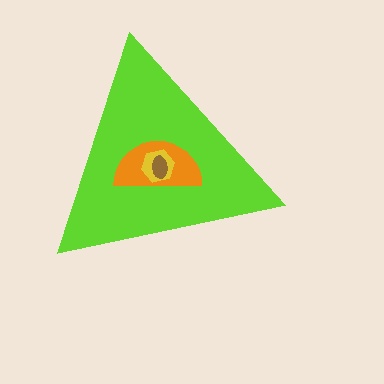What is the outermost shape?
The lime triangle.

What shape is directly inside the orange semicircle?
The yellow hexagon.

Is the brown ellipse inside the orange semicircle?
Yes.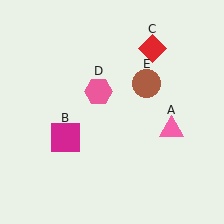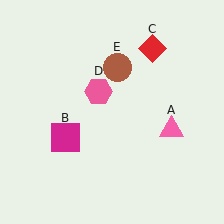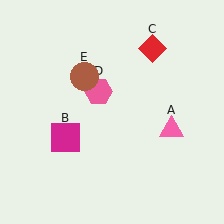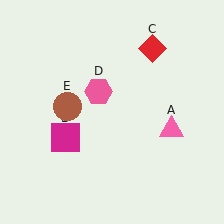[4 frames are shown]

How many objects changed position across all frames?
1 object changed position: brown circle (object E).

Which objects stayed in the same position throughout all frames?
Pink triangle (object A) and magenta square (object B) and red diamond (object C) and pink hexagon (object D) remained stationary.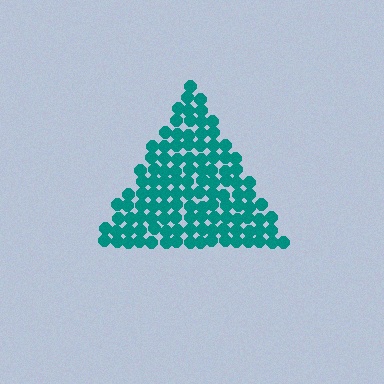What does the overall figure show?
The overall figure shows a triangle.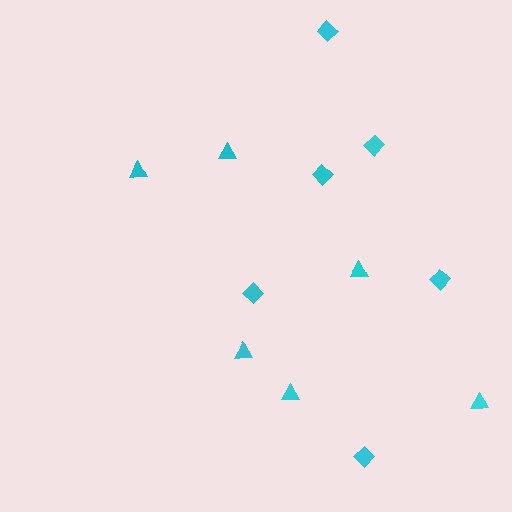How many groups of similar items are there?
There are 2 groups: one group of triangles (6) and one group of diamonds (6).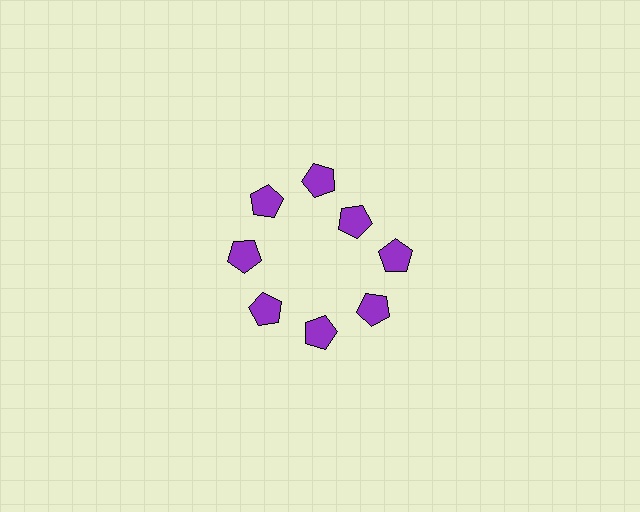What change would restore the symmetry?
The symmetry would be restored by moving it outward, back onto the ring so that all 8 pentagons sit at equal angles and equal distance from the center.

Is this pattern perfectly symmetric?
No. The 8 purple pentagons are arranged in a ring, but one element near the 2 o'clock position is pulled inward toward the center, breaking the 8-fold rotational symmetry.